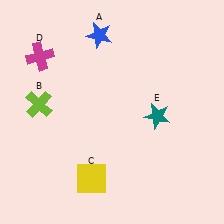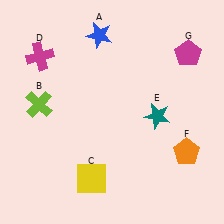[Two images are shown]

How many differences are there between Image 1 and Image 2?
There are 2 differences between the two images.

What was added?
An orange pentagon (F), a magenta pentagon (G) were added in Image 2.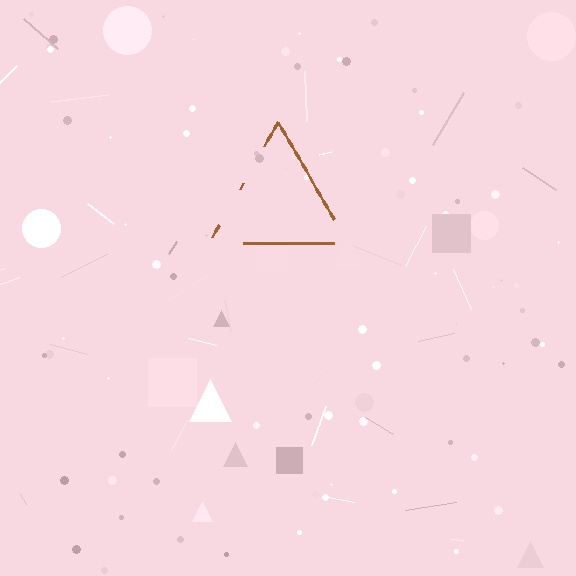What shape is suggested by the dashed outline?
The dashed outline suggests a triangle.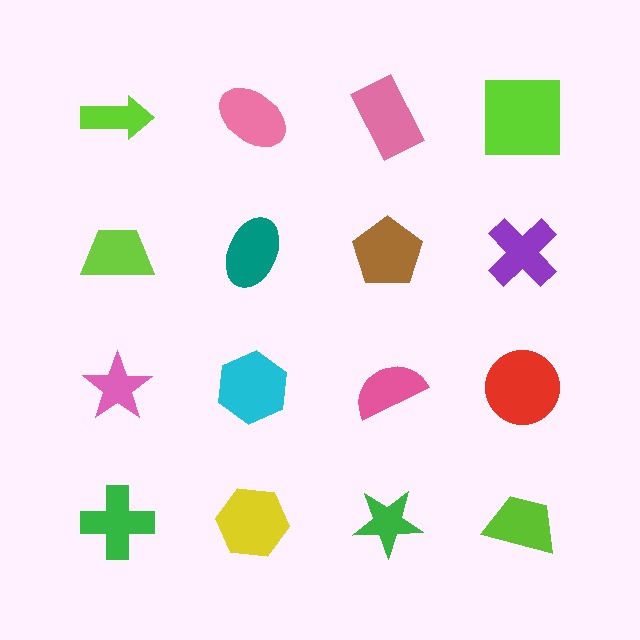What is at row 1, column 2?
A pink ellipse.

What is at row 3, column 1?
A pink star.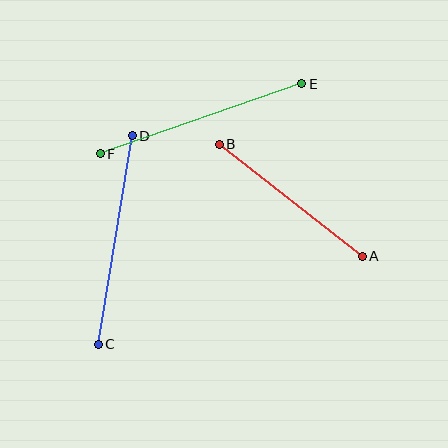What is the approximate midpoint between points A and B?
The midpoint is at approximately (291, 200) pixels.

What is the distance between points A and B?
The distance is approximately 182 pixels.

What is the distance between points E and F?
The distance is approximately 213 pixels.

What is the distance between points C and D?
The distance is approximately 211 pixels.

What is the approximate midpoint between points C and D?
The midpoint is at approximately (115, 240) pixels.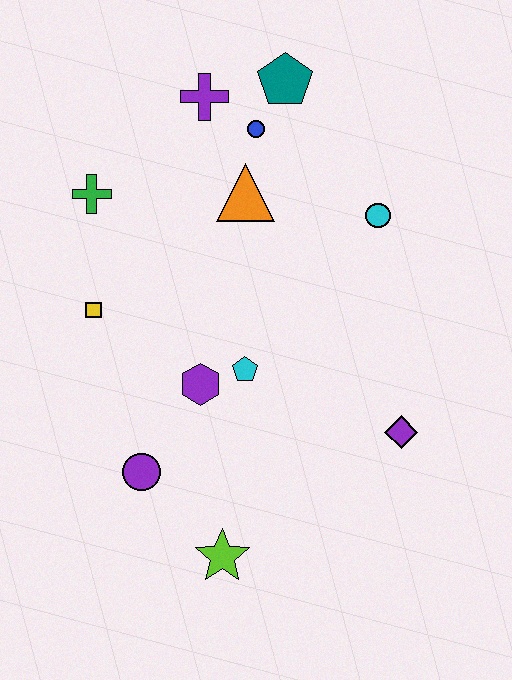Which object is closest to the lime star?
The purple circle is closest to the lime star.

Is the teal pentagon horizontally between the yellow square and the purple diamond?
Yes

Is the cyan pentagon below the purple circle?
No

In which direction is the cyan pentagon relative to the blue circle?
The cyan pentagon is below the blue circle.